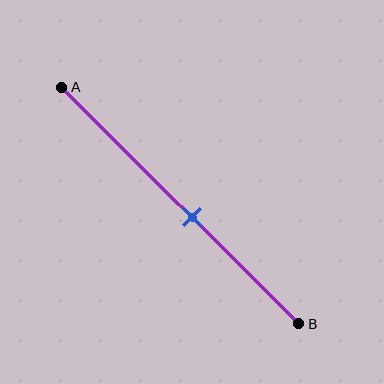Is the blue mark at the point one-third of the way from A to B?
No, the mark is at about 55% from A, not at the 33% one-third point.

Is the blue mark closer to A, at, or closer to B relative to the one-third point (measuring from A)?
The blue mark is closer to point B than the one-third point of segment AB.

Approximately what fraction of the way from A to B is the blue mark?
The blue mark is approximately 55% of the way from A to B.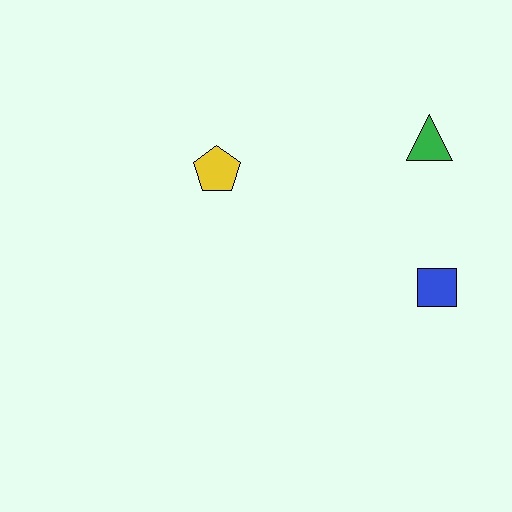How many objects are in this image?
There are 3 objects.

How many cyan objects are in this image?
There are no cyan objects.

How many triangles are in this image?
There is 1 triangle.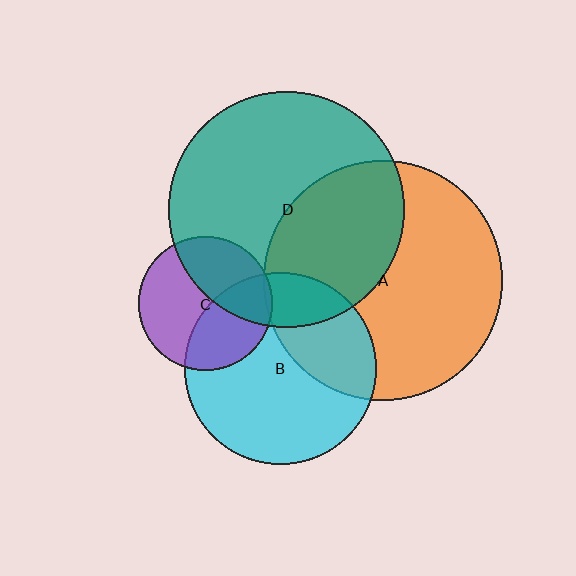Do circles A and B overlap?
Yes.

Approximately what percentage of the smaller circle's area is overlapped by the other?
Approximately 30%.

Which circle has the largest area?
Circle A (orange).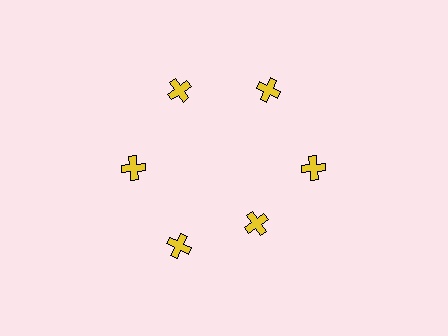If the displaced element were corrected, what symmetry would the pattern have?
It would have 6-fold rotational symmetry — the pattern would map onto itself every 60 degrees.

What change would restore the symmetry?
The symmetry would be restored by moving it outward, back onto the ring so that all 6 crosses sit at equal angles and equal distance from the center.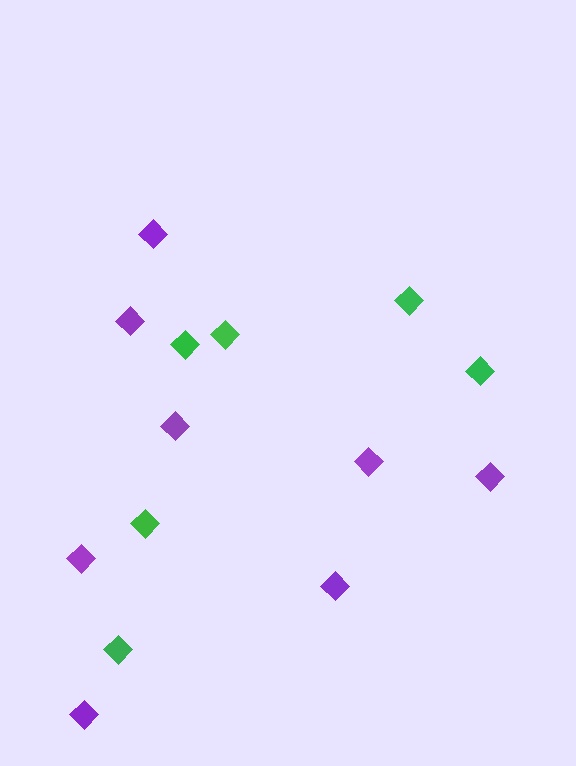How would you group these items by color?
There are 2 groups: one group of green diamonds (6) and one group of purple diamonds (8).